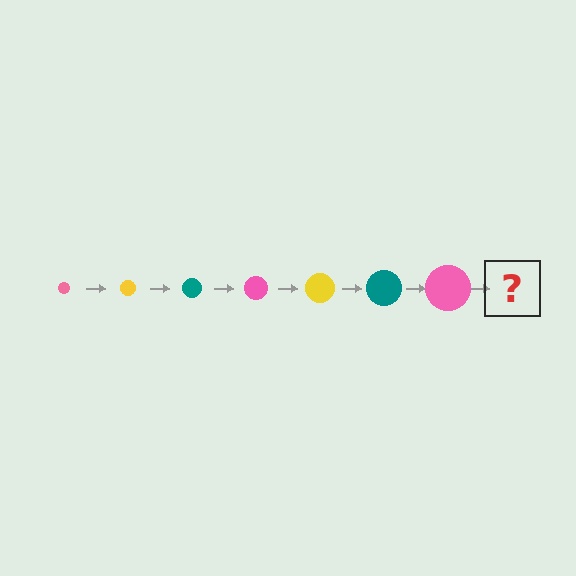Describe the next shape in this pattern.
It should be a yellow circle, larger than the previous one.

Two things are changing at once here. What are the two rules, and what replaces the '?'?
The two rules are that the circle grows larger each step and the color cycles through pink, yellow, and teal. The '?' should be a yellow circle, larger than the previous one.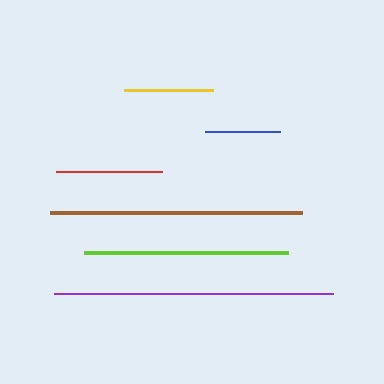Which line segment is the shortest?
The blue line is the shortest at approximately 74 pixels.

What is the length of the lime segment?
The lime segment is approximately 204 pixels long.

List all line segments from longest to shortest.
From longest to shortest: purple, brown, lime, red, yellow, blue.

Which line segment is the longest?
The purple line is the longest at approximately 279 pixels.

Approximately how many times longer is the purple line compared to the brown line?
The purple line is approximately 1.1 times the length of the brown line.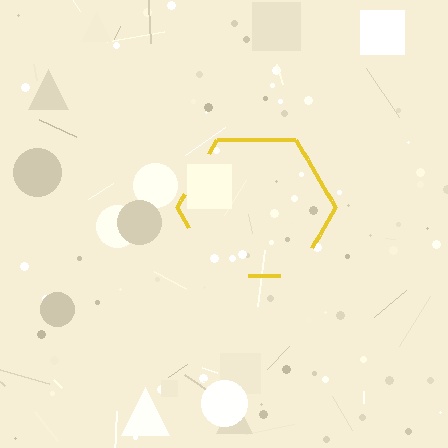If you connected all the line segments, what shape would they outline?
They would outline a hexagon.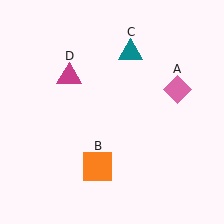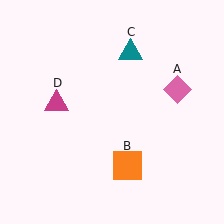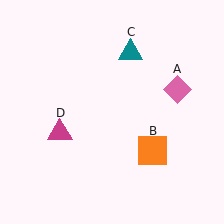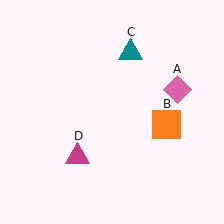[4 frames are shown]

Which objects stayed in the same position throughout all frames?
Pink diamond (object A) and teal triangle (object C) remained stationary.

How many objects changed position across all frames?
2 objects changed position: orange square (object B), magenta triangle (object D).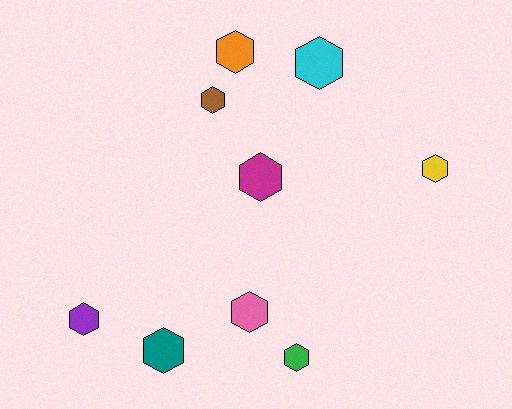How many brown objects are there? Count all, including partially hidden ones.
There is 1 brown object.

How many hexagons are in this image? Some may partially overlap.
There are 9 hexagons.